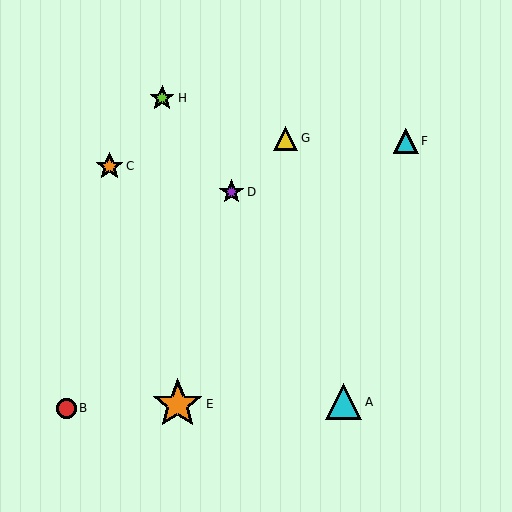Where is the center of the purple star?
The center of the purple star is at (232, 192).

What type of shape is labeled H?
Shape H is a lime star.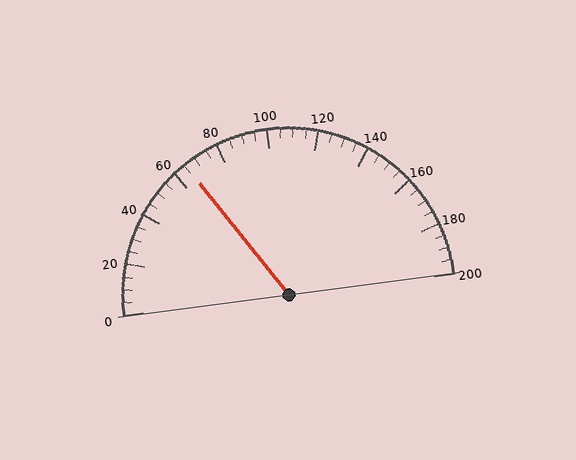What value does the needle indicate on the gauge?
The needle indicates approximately 65.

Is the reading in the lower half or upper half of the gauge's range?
The reading is in the lower half of the range (0 to 200).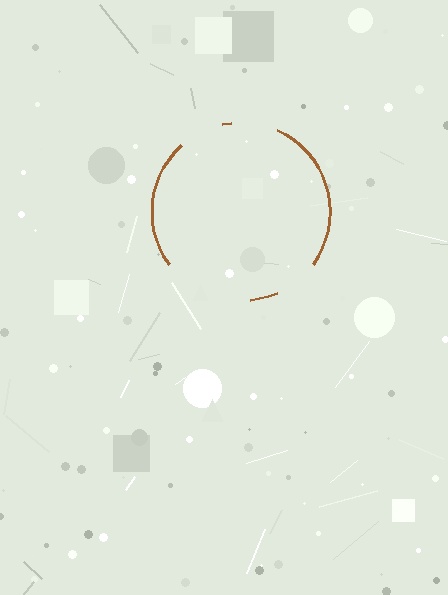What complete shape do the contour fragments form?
The contour fragments form a circle.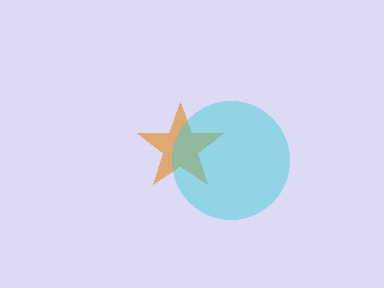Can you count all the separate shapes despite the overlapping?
Yes, there are 2 separate shapes.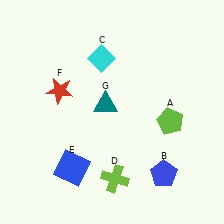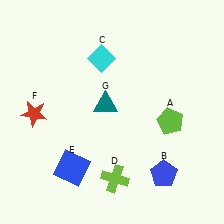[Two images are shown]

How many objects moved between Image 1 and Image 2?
1 object moved between the two images.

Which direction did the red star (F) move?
The red star (F) moved left.